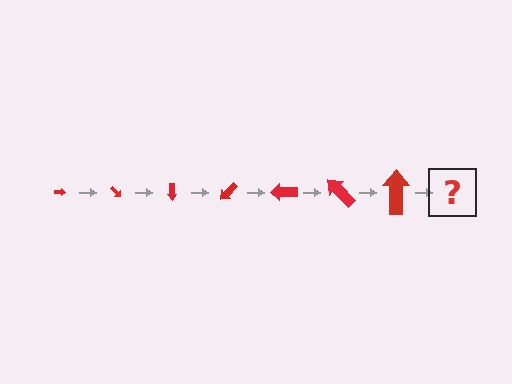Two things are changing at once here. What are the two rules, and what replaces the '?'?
The two rules are that the arrow grows larger each step and it rotates 45 degrees each step. The '?' should be an arrow, larger than the previous one and rotated 315 degrees from the start.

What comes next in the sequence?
The next element should be an arrow, larger than the previous one and rotated 315 degrees from the start.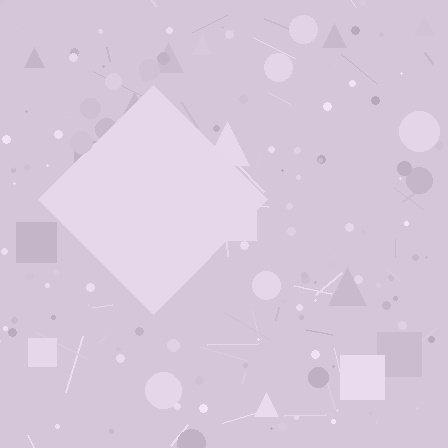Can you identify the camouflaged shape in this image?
The camouflaged shape is a diamond.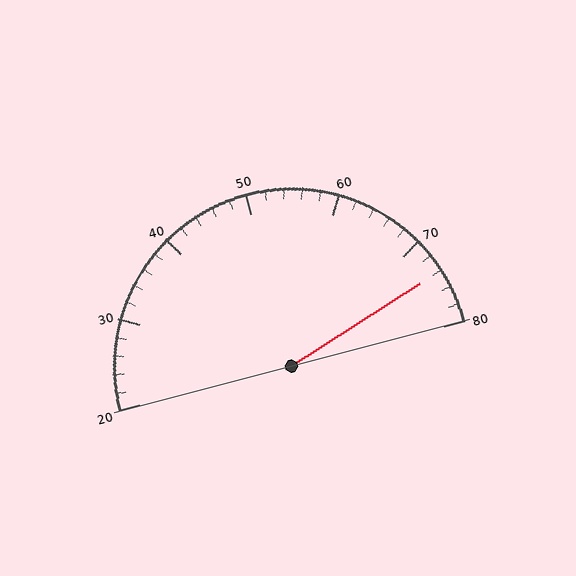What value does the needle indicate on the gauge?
The needle indicates approximately 74.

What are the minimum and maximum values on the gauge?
The gauge ranges from 20 to 80.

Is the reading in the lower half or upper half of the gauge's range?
The reading is in the upper half of the range (20 to 80).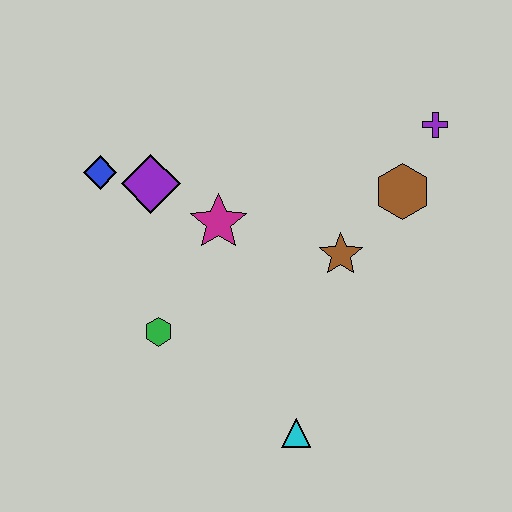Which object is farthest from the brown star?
The blue diamond is farthest from the brown star.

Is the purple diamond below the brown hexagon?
No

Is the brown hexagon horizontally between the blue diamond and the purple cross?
Yes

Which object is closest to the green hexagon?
The magenta star is closest to the green hexagon.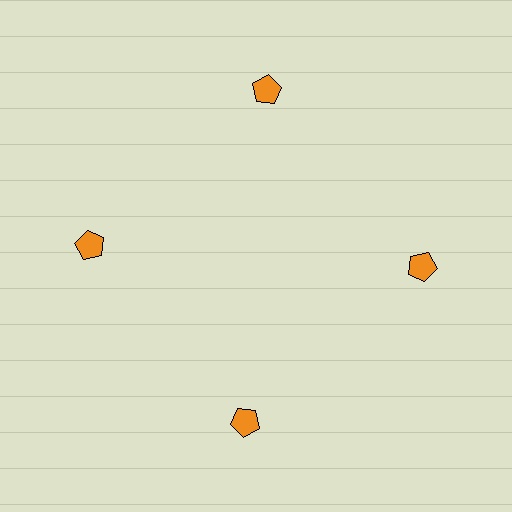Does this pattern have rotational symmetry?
Yes, this pattern has 4-fold rotational symmetry. It looks the same after rotating 90 degrees around the center.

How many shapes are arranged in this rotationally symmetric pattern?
There are 4 shapes, arranged in 4 groups of 1.